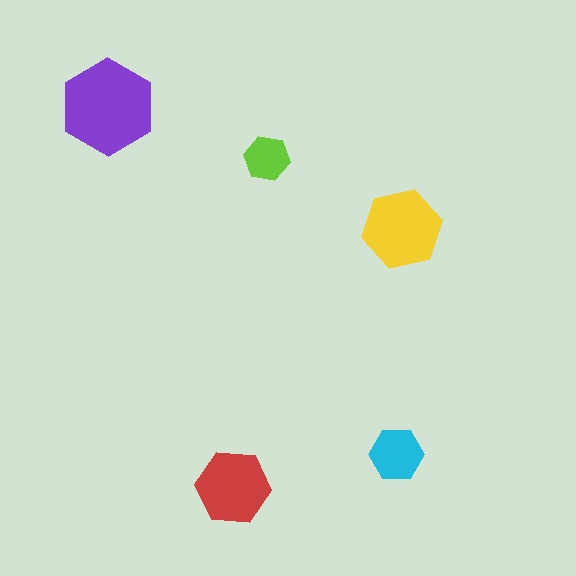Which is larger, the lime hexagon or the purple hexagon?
The purple one.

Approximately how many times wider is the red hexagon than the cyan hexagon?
About 1.5 times wider.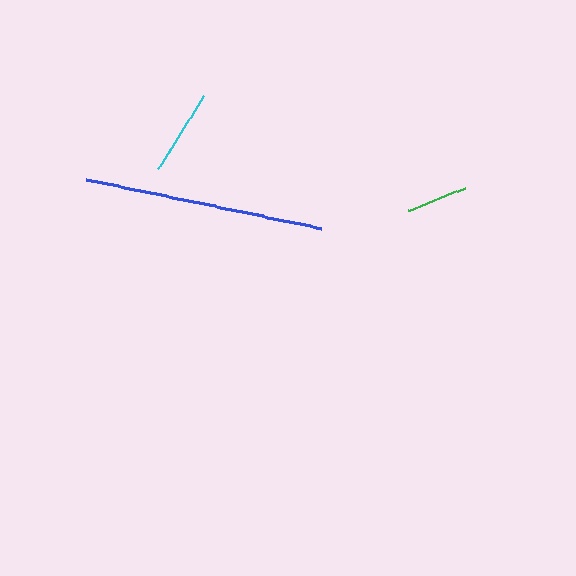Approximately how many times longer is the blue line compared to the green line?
The blue line is approximately 3.9 times the length of the green line.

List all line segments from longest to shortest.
From longest to shortest: blue, cyan, green.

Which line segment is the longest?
The blue line is the longest at approximately 240 pixels.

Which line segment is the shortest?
The green line is the shortest at approximately 62 pixels.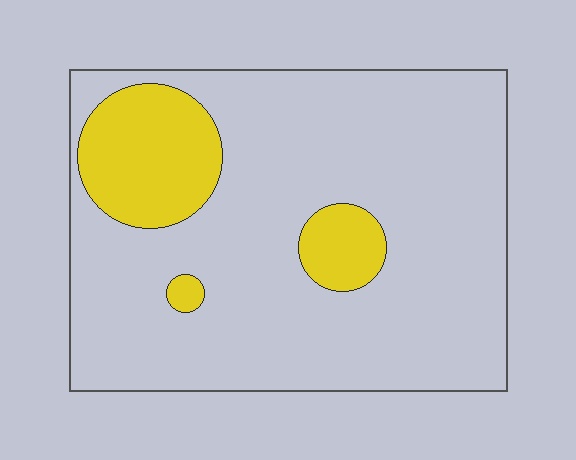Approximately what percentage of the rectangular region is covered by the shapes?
Approximately 15%.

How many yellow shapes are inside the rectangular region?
3.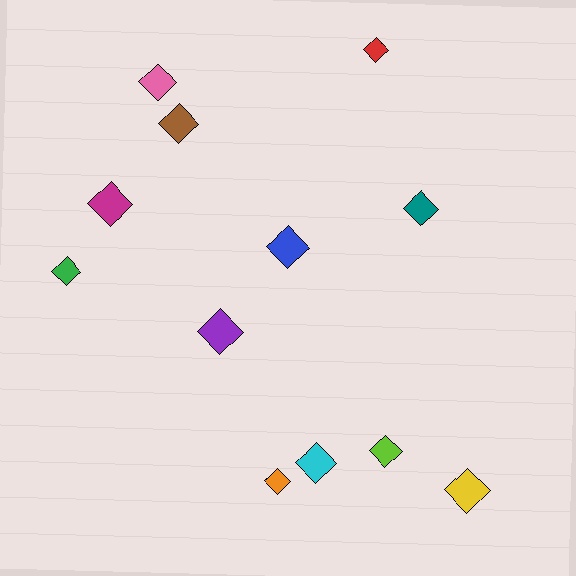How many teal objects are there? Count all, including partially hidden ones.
There is 1 teal object.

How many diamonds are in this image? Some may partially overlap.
There are 12 diamonds.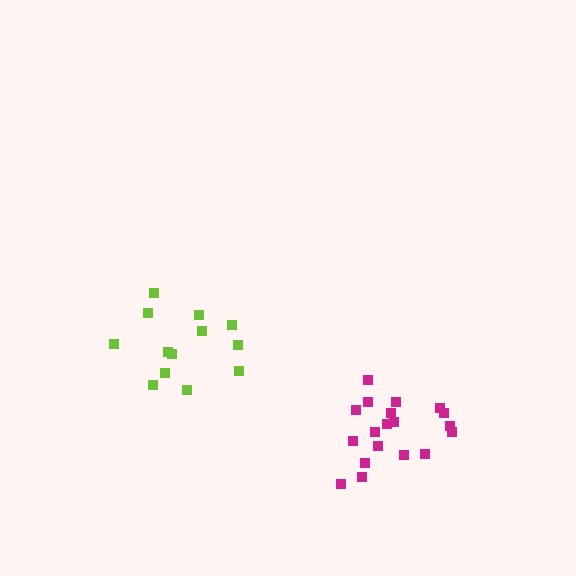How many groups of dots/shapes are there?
There are 2 groups.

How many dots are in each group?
Group 1: 19 dots, Group 2: 13 dots (32 total).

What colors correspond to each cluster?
The clusters are colored: magenta, lime.